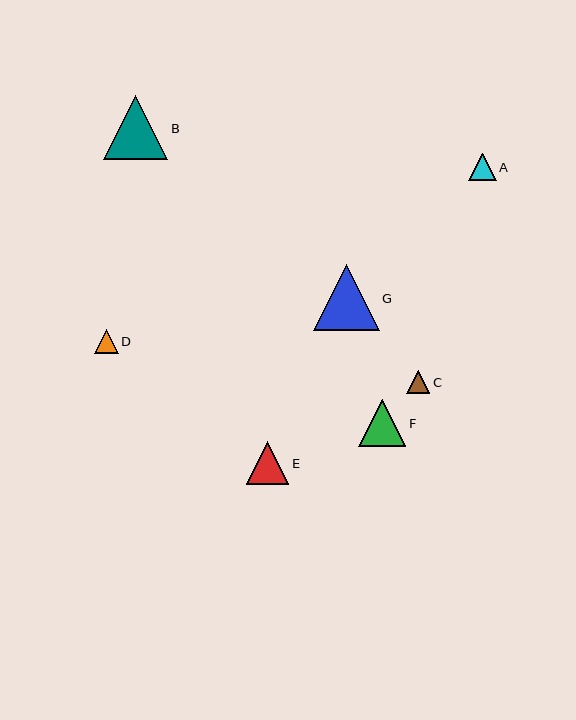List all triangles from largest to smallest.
From largest to smallest: G, B, F, E, A, D, C.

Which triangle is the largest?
Triangle G is the largest with a size of approximately 66 pixels.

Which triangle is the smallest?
Triangle C is the smallest with a size of approximately 23 pixels.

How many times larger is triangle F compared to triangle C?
Triangle F is approximately 2.0 times the size of triangle C.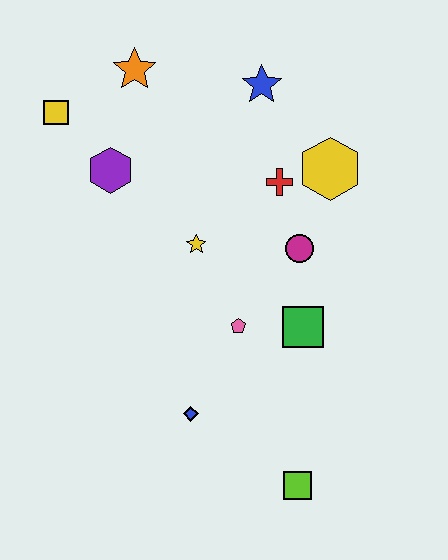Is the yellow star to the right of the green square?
No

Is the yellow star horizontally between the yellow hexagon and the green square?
No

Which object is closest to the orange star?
The yellow square is closest to the orange star.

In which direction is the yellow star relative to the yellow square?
The yellow star is to the right of the yellow square.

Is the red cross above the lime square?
Yes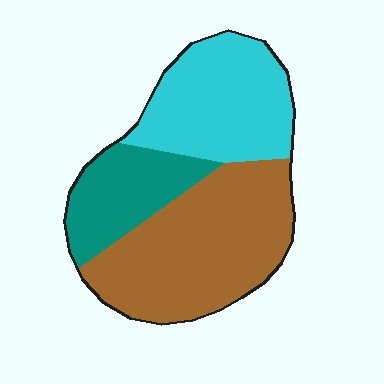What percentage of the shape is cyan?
Cyan covers about 35% of the shape.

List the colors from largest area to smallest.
From largest to smallest: brown, cyan, teal.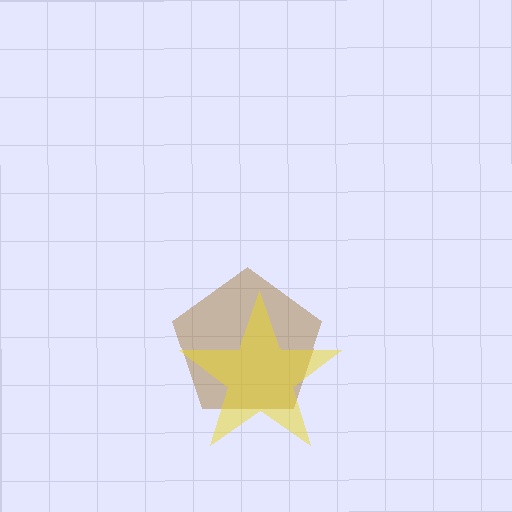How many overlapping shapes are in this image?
There are 2 overlapping shapes in the image.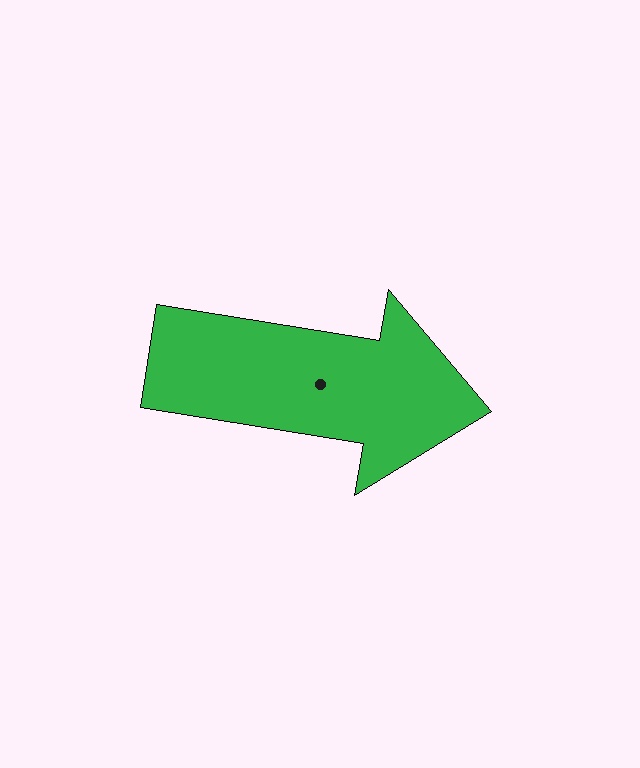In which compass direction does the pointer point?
East.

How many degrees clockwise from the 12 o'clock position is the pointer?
Approximately 99 degrees.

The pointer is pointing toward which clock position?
Roughly 3 o'clock.